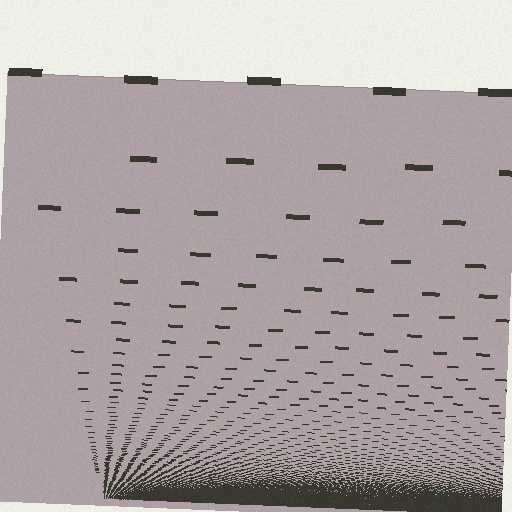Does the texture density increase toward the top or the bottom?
Density increases toward the bottom.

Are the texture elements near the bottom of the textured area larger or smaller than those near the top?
Smaller. The gradient is inverted — elements near the bottom are smaller and denser.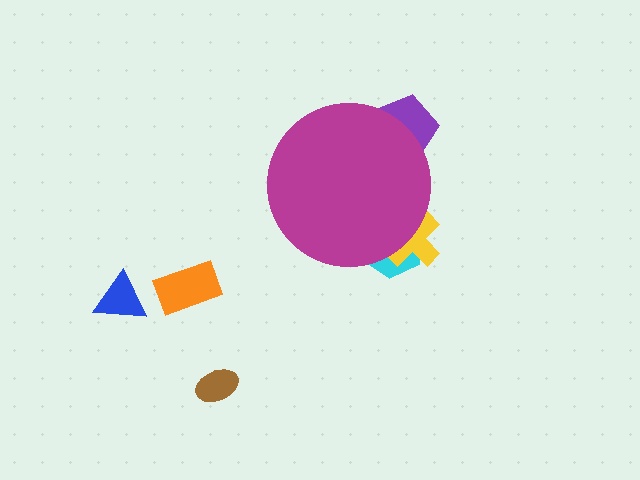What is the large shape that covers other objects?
A magenta circle.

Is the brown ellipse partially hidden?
No, the brown ellipse is fully visible.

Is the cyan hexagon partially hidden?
Yes, the cyan hexagon is partially hidden behind the magenta circle.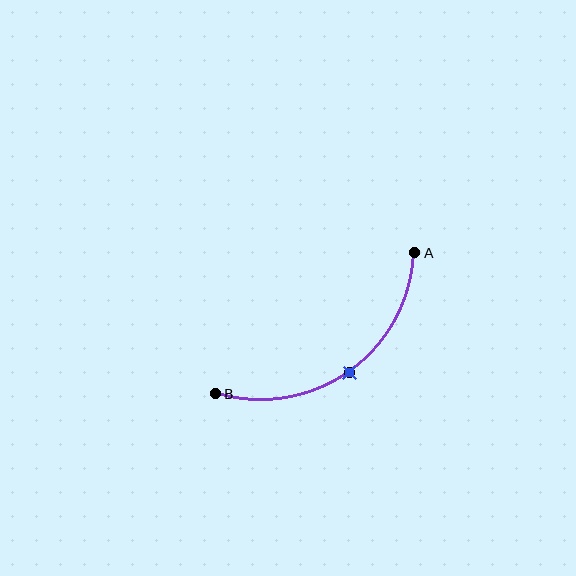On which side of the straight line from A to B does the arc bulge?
The arc bulges below and to the right of the straight line connecting A and B.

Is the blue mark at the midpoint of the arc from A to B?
Yes. The blue mark lies on the arc at equal arc-length from both A and B — it is the arc midpoint.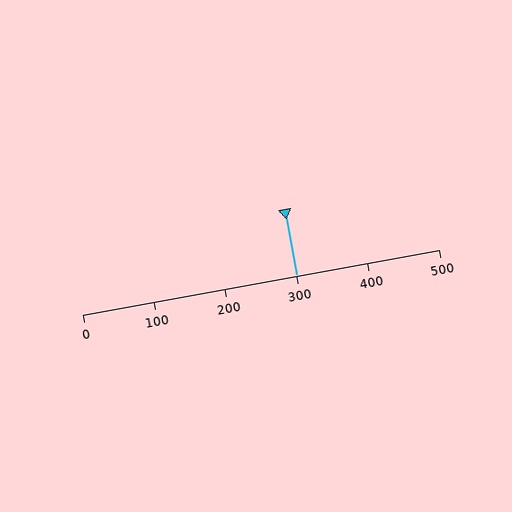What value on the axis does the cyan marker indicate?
The marker indicates approximately 300.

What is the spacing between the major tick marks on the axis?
The major ticks are spaced 100 apart.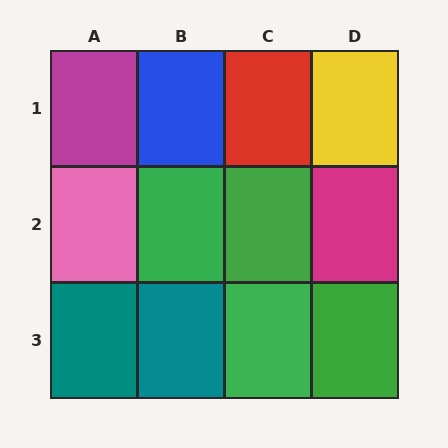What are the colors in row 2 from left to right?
Pink, green, green, magenta.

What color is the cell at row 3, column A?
Teal.